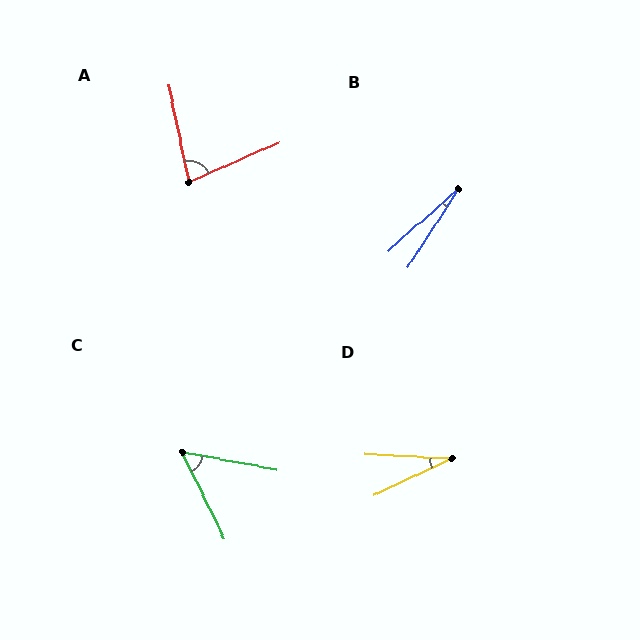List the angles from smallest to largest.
B (16°), D (28°), C (54°), A (78°).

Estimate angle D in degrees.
Approximately 28 degrees.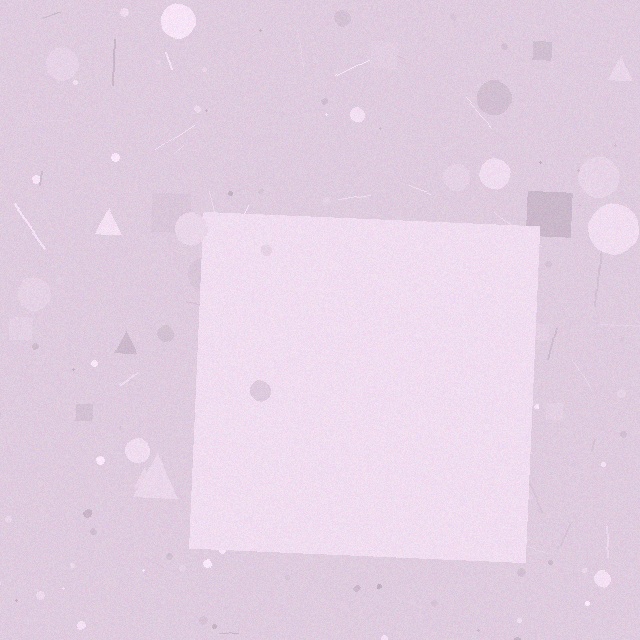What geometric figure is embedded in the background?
A square is embedded in the background.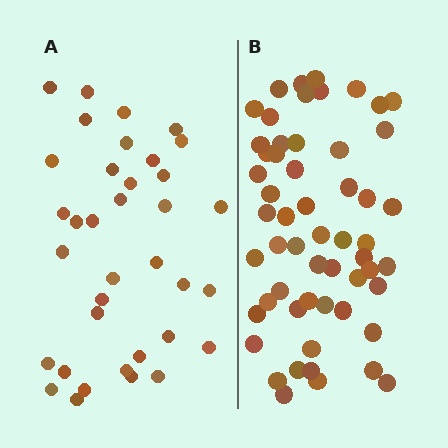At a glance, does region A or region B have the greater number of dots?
Region B (the right region) has more dots.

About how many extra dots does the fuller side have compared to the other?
Region B has approximately 20 more dots than region A.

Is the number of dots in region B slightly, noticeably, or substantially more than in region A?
Region B has substantially more. The ratio is roughly 1.6 to 1.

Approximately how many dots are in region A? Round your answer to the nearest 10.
About 40 dots. (The exact count is 36, which rounds to 40.)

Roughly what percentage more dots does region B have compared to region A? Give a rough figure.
About 55% more.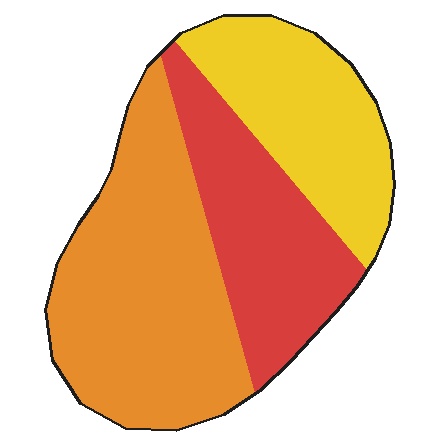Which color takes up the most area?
Orange, at roughly 45%.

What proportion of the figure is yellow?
Yellow takes up about one quarter (1/4) of the figure.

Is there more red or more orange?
Orange.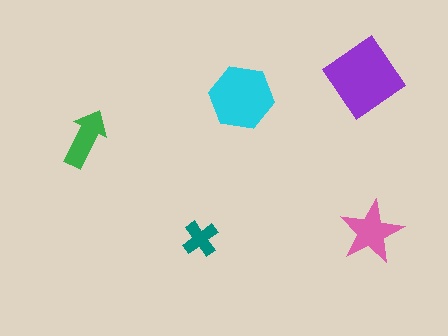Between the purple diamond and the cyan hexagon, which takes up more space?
The purple diamond.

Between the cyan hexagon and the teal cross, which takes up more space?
The cyan hexagon.